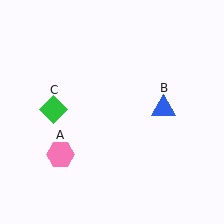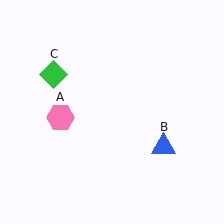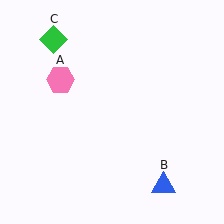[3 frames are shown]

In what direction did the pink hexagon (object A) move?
The pink hexagon (object A) moved up.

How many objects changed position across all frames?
3 objects changed position: pink hexagon (object A), blue triangle (object B), green diamond (object C).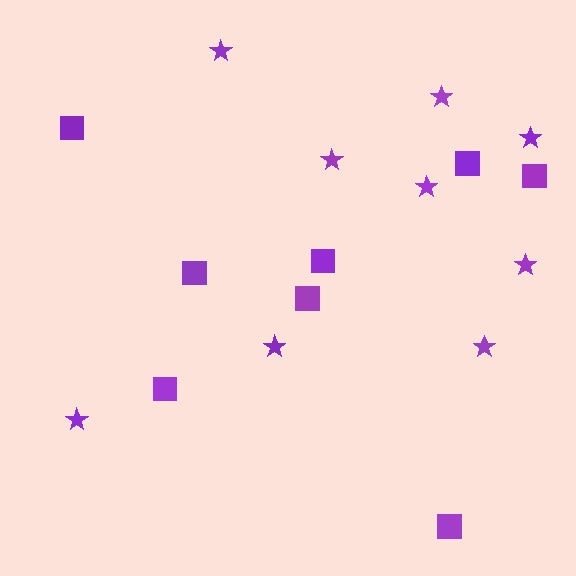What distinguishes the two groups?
There are 2 groups: one group of stars (9) and one group of squares (8).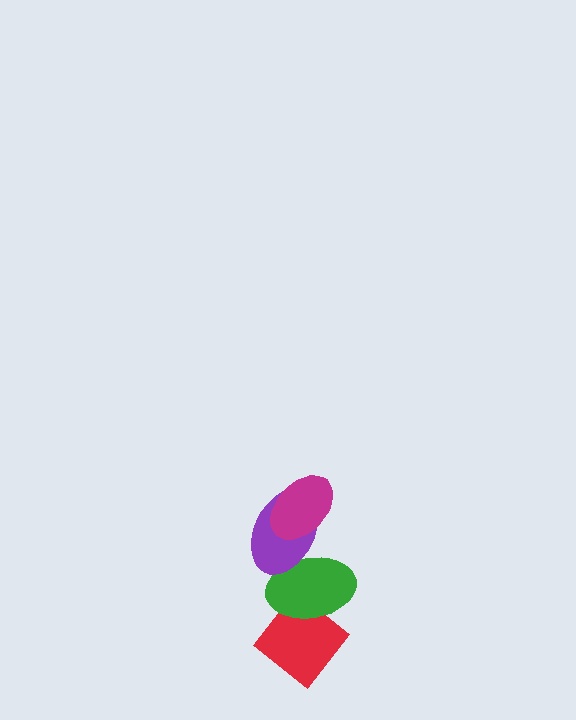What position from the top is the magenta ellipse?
The magenta ellipse is 1st from the top.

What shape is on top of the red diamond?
The green ellipse is on top of the red diamond.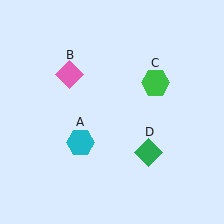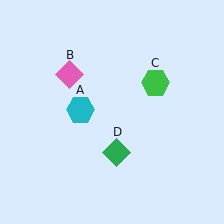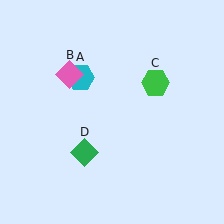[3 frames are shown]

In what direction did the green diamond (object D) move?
The green diamond (object D) moved left.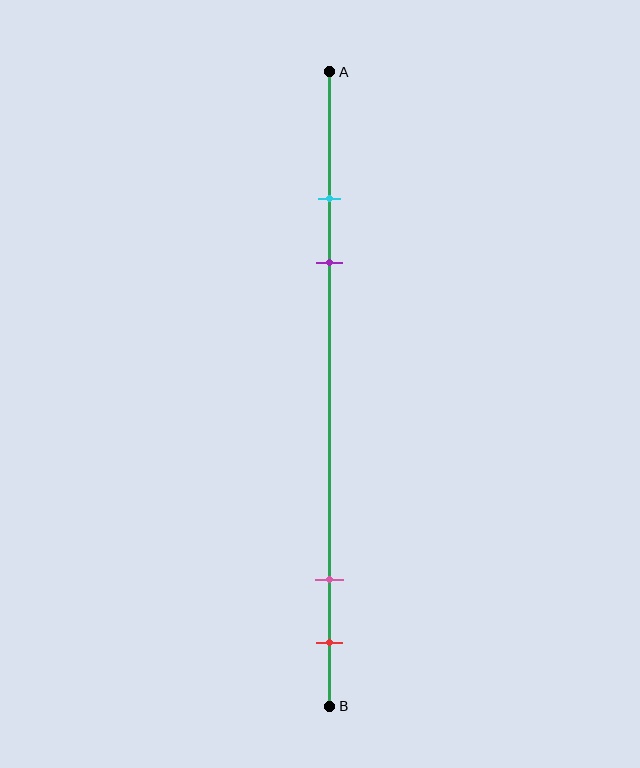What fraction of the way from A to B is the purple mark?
The purple mark is approximately 30% (0.3) of the way from A to B.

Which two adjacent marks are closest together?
The cyan and purple marks are the closest adjacent pair.